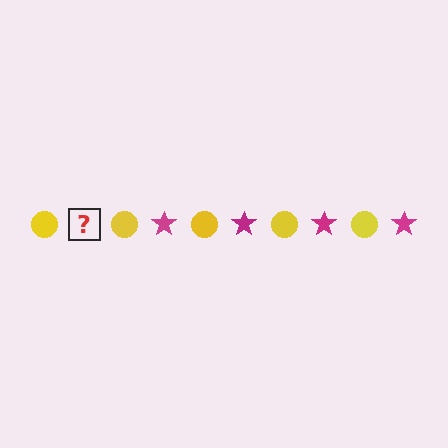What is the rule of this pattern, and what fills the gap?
The rule is that the pattern alternates between yellow circle and magenta star. The gap should be filled with a magenta star.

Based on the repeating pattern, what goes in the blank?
The blank should be a magenta star.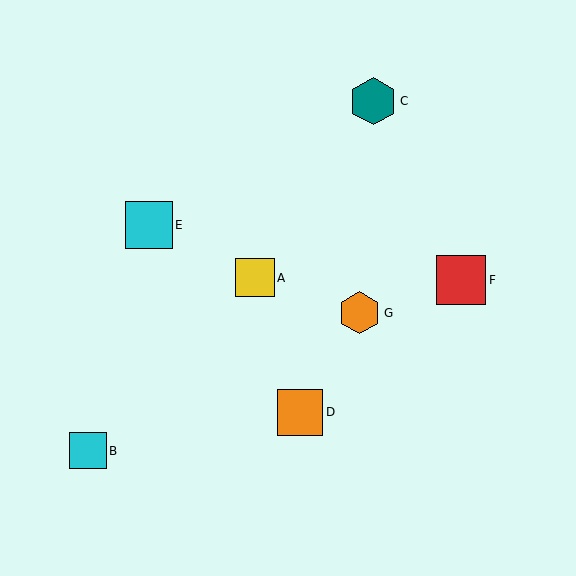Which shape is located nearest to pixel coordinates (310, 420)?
The orange square (labeled D) at (300, 412) is nearest to that location.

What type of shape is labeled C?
Shape C is a teal hexagon.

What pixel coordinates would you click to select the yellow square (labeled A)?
Click at (255, 278) to select the yellow square A.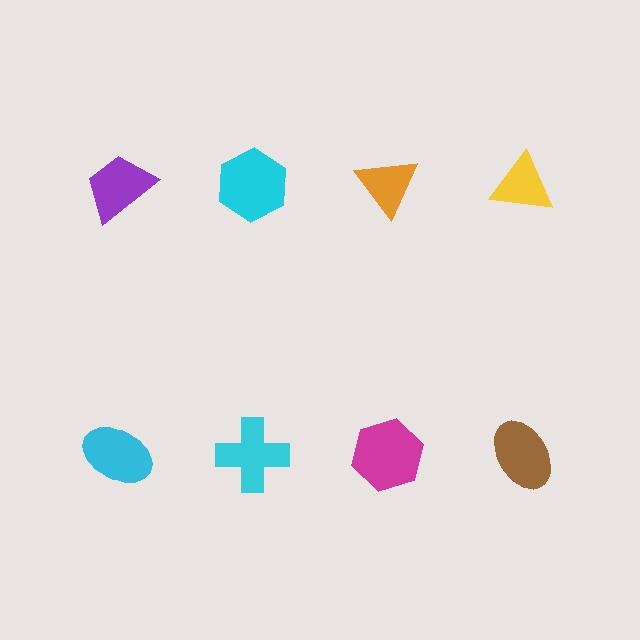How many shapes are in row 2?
4 shapes.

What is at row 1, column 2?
A cyan hexagon.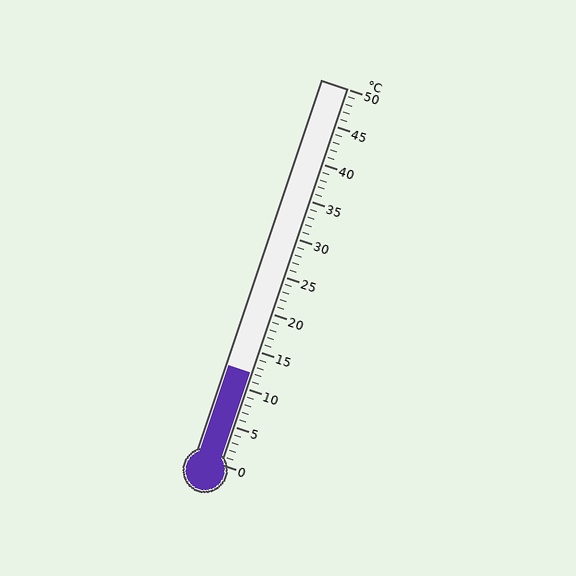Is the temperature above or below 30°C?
The temperature is below 30°C.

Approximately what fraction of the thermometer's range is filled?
The thermometer is filled to approximately 25% of its range.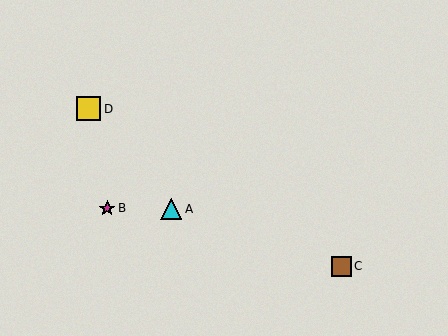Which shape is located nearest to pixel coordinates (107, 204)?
The magenta star (labeled B) at (107, 208) is nearest to that location.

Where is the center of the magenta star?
The center of the magenta star is at (107, 208).